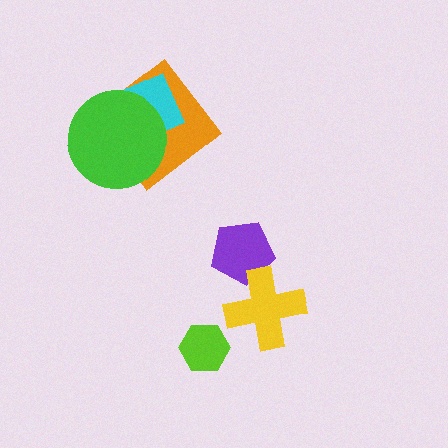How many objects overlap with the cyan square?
2 objects overlap with the cyan square.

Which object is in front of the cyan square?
The green circle is in front of the cyan square.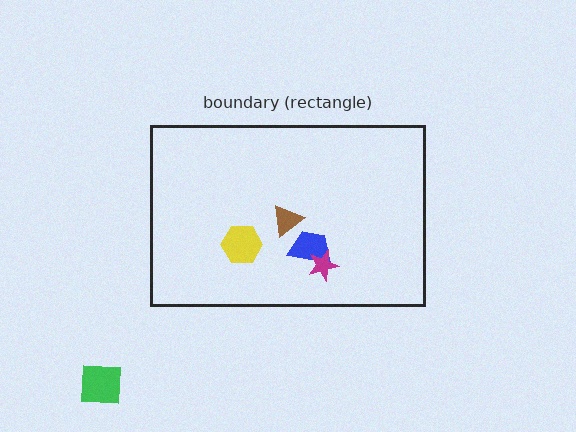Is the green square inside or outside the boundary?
Outside.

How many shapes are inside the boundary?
4 inside, 1 outside.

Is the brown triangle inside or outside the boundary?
Inside.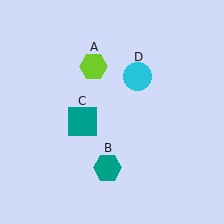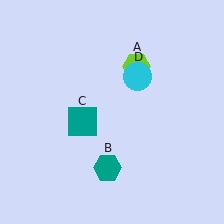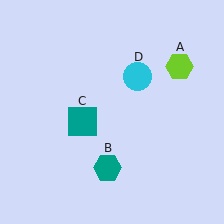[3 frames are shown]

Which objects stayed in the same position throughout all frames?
Teal hexagon (object B) and teal square (object C) and cyan circle (object D) remained stationary.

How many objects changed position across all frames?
1 object changed position: lime hexagon (object A).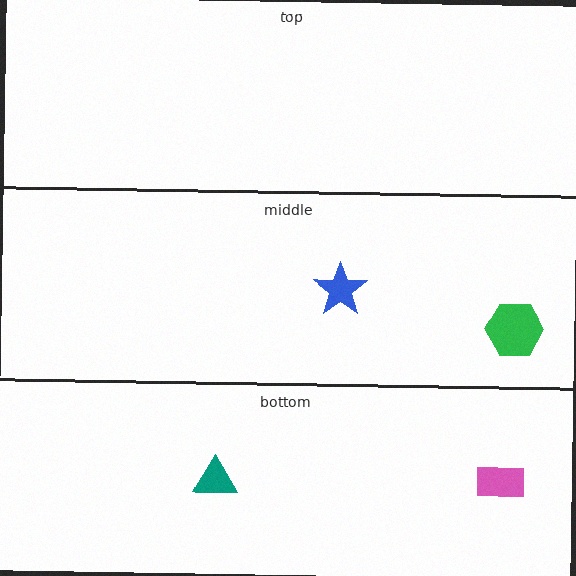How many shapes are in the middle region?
2.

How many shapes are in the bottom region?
2.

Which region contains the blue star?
The middle region.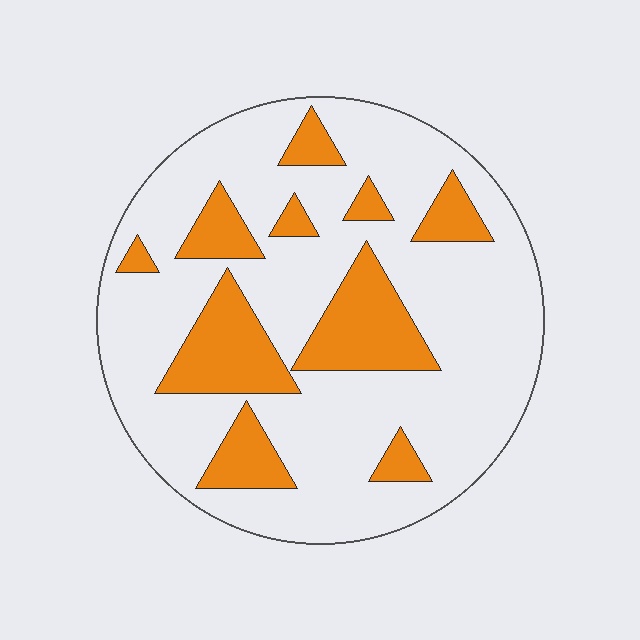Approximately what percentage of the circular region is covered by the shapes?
Approximately 25%.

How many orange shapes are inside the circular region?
10.